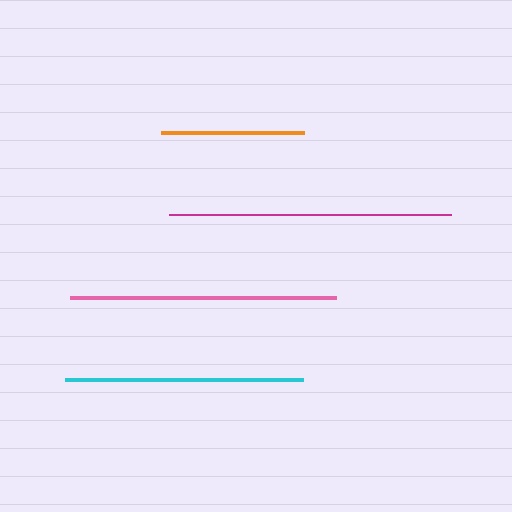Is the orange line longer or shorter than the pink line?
The pink line is longer than the orange line.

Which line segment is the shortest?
The orange line is the shortest at approximately 143 pixels.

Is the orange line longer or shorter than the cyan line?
The cyan line is longer than the orange line.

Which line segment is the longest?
The magenta line is the longest at approximately 282 pixels.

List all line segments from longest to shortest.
From longest to shortest: magenta, pink, cyan, orange.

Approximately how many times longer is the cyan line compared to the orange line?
The cyan line is approximately 1.7 times the length of the orange line.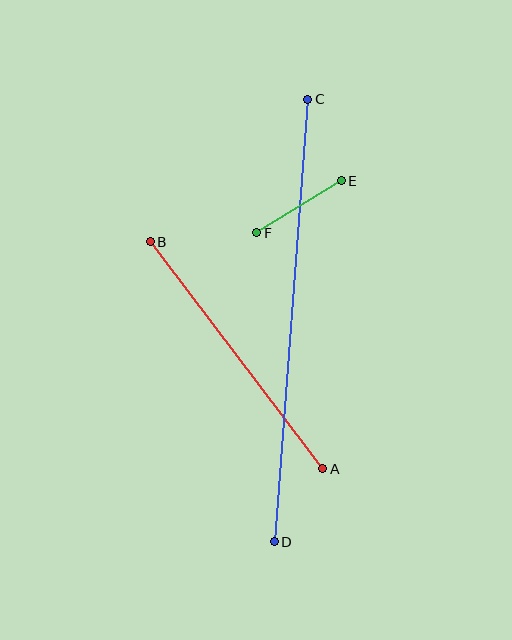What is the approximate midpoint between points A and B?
The midpoint is at approximately (237, 355) pixels.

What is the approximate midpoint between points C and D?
The midpoint is at approximately (291, 320) pixels.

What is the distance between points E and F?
The distance is approximately 99 pixels.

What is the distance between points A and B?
The distance is approximately 285 pixels.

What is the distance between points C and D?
The distance is approximately 444 pixels.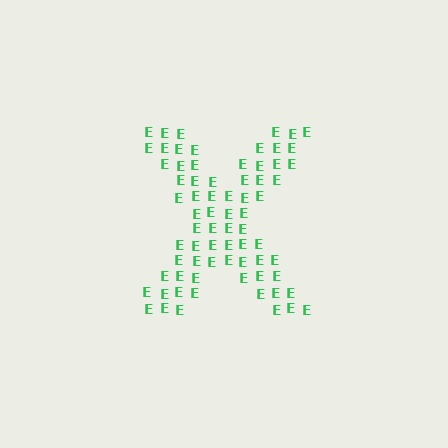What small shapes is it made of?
It is made of small letter E's.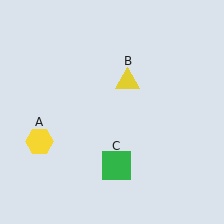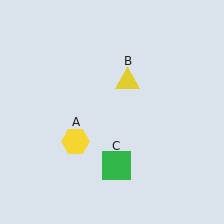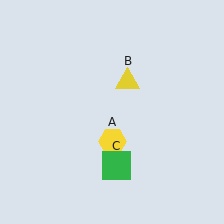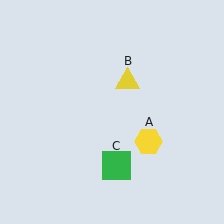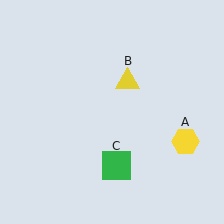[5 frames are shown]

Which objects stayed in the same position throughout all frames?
Yellow triangle (object B) and green square (object C) remained stationary.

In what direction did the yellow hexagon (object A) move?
The yellow hexagon (object A) moved right.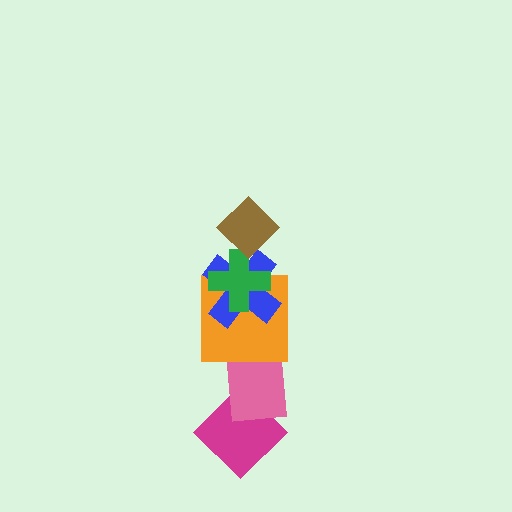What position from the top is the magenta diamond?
The magenta diamond is 6th from the top.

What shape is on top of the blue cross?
The green cross is on top of the blue cross.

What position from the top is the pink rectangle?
The pink rectangle is 5th from the top.